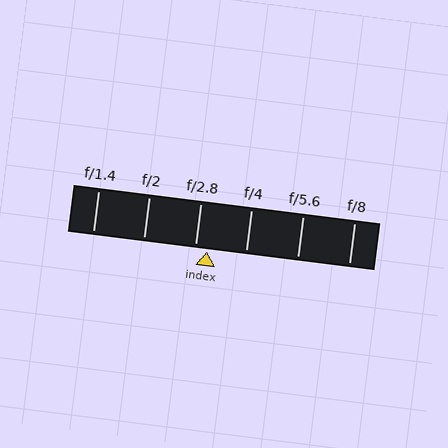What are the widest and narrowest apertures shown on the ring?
The widest aperture shown is f/1.4 and the narrowest is f/8.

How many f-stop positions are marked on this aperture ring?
There are 6 f-stop positions marked.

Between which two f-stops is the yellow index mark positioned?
The index mark is between f/2.8 and f/4.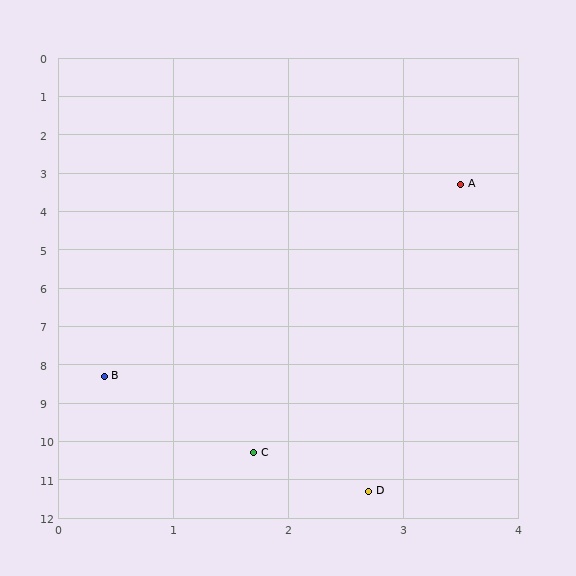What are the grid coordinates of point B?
Point B is at approximately (0.4, 8.3).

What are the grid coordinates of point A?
Point A is at approximately (3.5, 3.3).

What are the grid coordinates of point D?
Point D is at approximately (2.7, 11.3).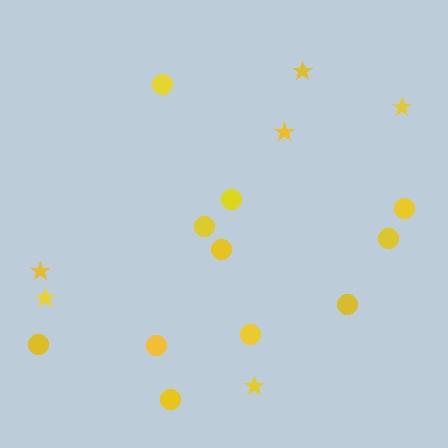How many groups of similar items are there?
There are 2 groups: one group of circles (11) and one group of stars (6).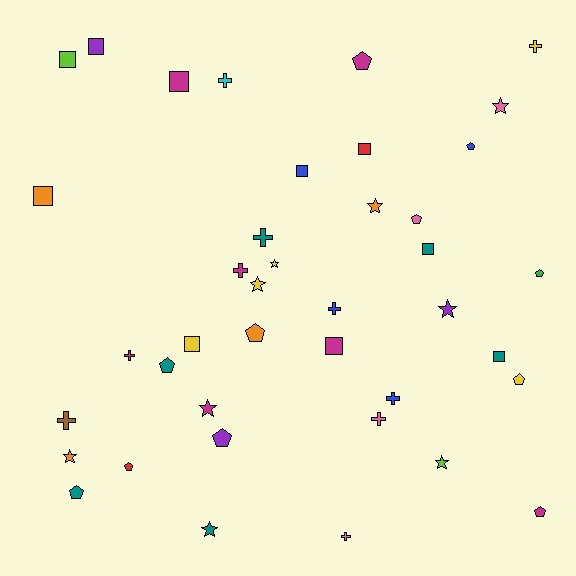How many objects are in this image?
There are 40 objects.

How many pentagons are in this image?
There are 11 pentagons.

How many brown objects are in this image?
There is 1 brown object.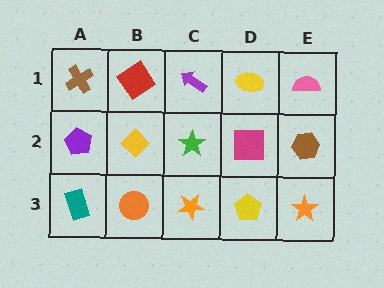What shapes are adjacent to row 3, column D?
A magenta square (row 2, column D), an orange star (row 3, column C), an orange star (row 3, column E).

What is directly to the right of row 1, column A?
A red diamond.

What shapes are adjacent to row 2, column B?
A red diamond (row 1, column B), an orange circle (row 3, column B), a purple pentagon (row 2, column A), a green star (row 2, column C).